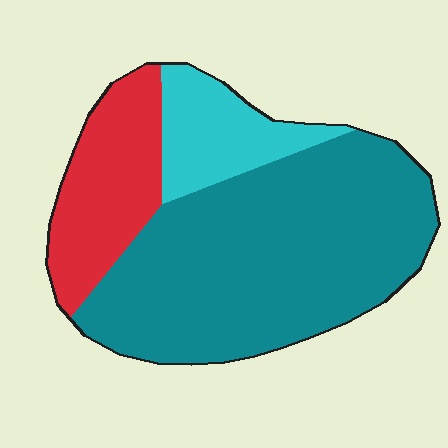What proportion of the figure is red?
Red covers 21% of the figure.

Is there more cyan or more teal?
Teal.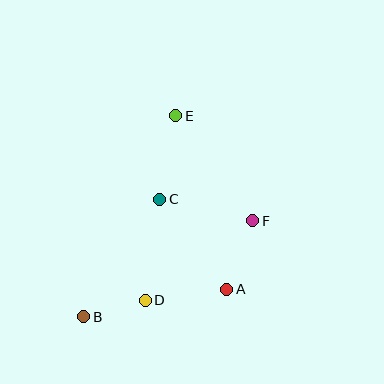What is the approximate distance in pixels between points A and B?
The distance between A and B is approximately 145 pixels.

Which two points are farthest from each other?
Points B and E are farthest from each other.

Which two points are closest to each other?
Points B and D are closest to each other.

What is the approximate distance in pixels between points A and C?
The distance between A and C is approximately 112 pixels.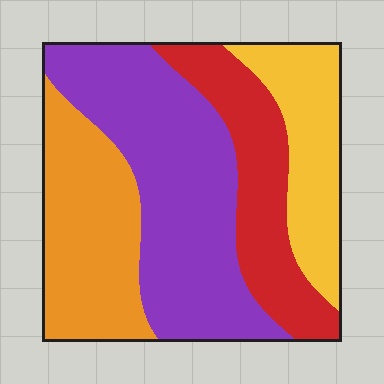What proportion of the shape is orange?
Orange takes up about one quarter (1/4) of the shape.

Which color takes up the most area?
Purple, at roughly 40%.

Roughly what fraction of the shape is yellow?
Yellow takes up between a sixth and a third of the shape.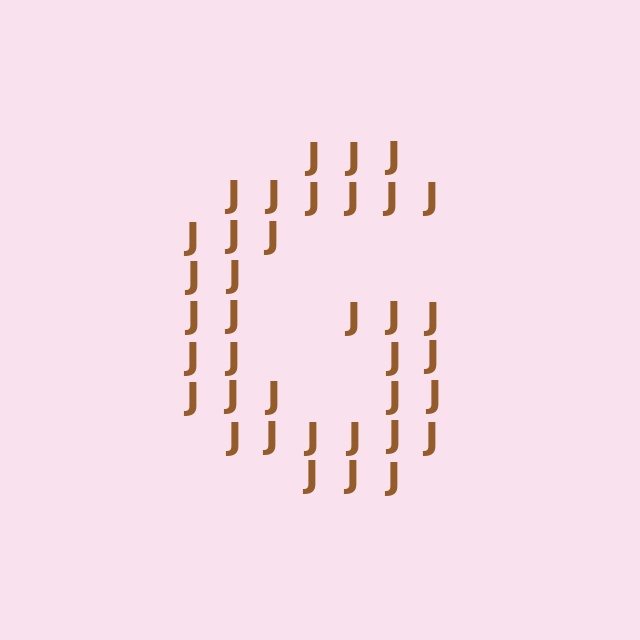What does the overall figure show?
The overall figure shows the letter G.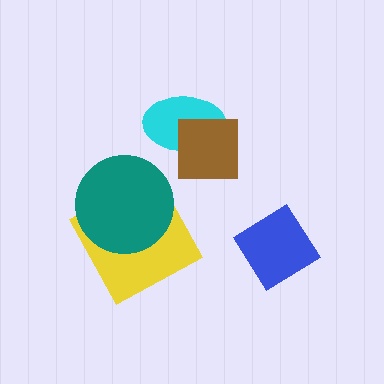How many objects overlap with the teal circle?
1 object overlaps with the teal circle.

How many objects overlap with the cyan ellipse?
1 object overlaps with the cyan ellipse.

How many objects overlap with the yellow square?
1 object overlaps with the yellow square.